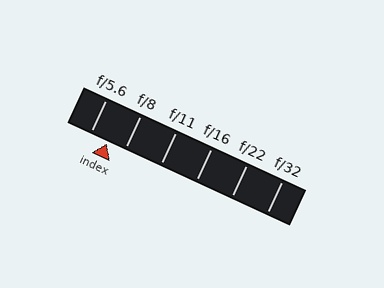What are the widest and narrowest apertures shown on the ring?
The widest aperture shown is f/5.6 and the narrowest is f/32.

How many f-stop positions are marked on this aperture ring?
There are 6 f-stop positions marked.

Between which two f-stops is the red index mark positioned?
The index mark is between f/5.6 and f/8.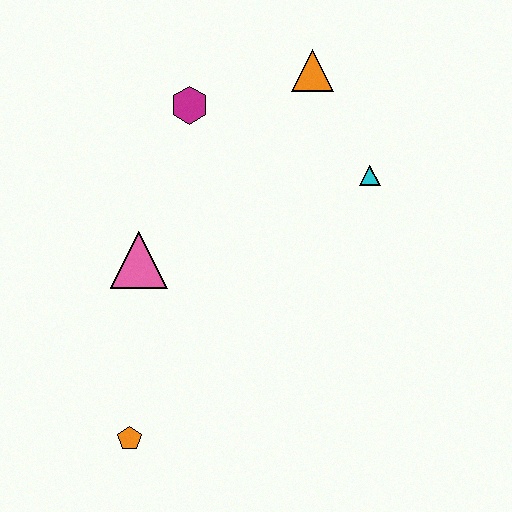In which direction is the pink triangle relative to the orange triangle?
The pink triangle is below the orange triangle.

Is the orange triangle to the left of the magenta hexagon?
No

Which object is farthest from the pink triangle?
The orange triangle is farthest from the pink triangle.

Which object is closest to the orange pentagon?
The pink triangle is closest to the orange pentagon.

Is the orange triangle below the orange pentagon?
No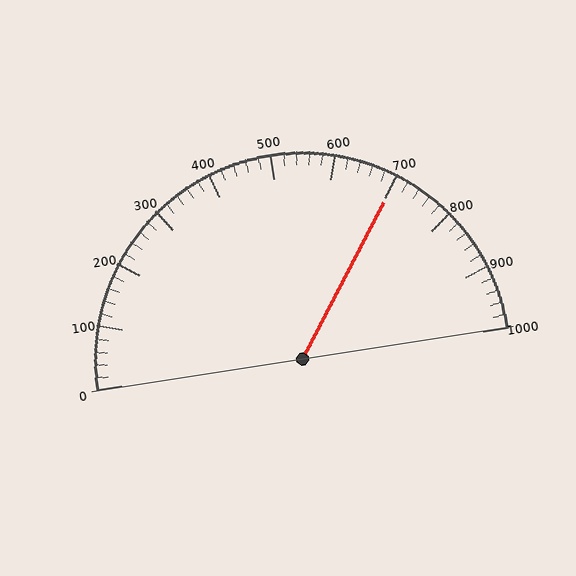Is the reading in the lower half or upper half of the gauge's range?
The reading is in the upper half of the range (0 to 1000).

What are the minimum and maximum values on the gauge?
The gauge ranges from 0 to 1000.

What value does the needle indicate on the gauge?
The needle indicates approximately 700.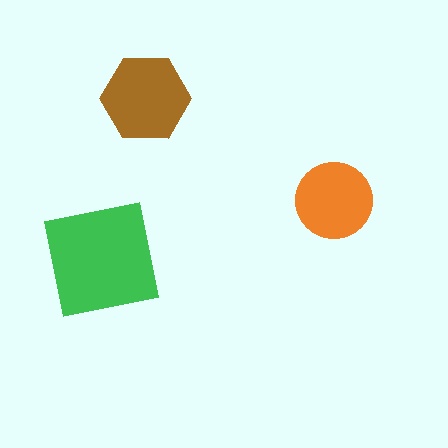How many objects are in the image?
There are 3 objects in the image.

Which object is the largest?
The green square.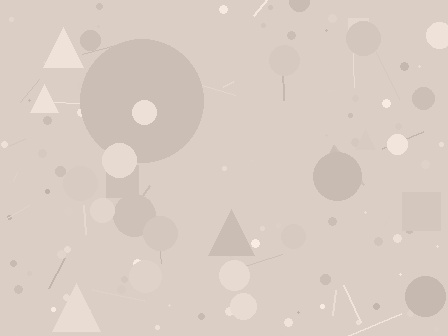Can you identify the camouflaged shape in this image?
The camouflaged shape is a circle.